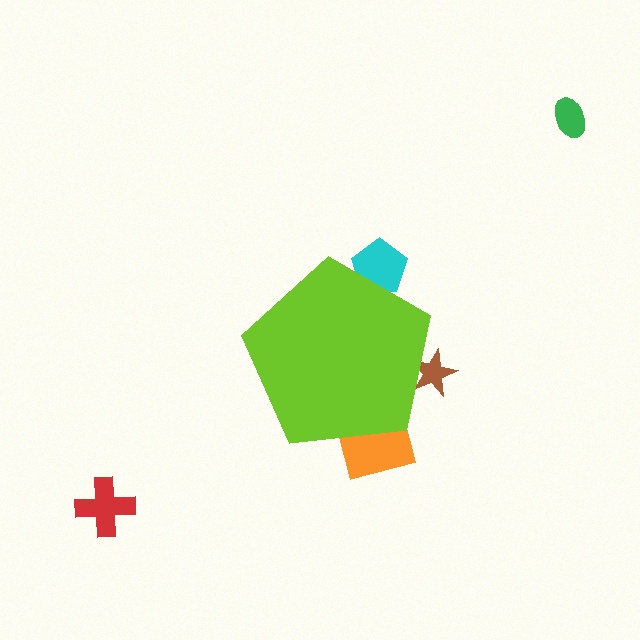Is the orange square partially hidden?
Yes, the orange square is partially hidden behind the lime pentagon.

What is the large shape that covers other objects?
A lime pentagon.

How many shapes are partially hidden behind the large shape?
3 shapes are partially hidden.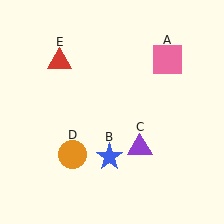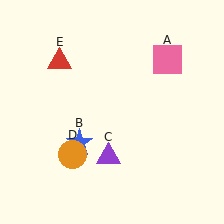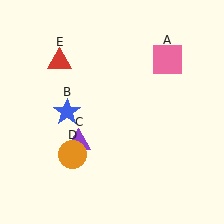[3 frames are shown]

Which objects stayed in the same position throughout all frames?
Pink square (object A) and orange circle (object D) and red triangle (object E) remained stationary.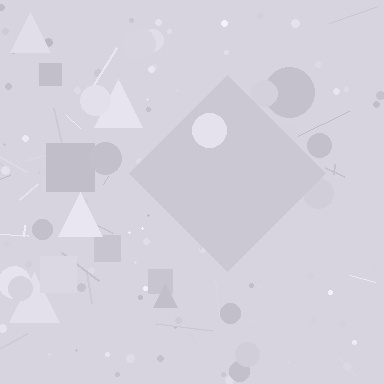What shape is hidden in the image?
A diamond is hidden in the image.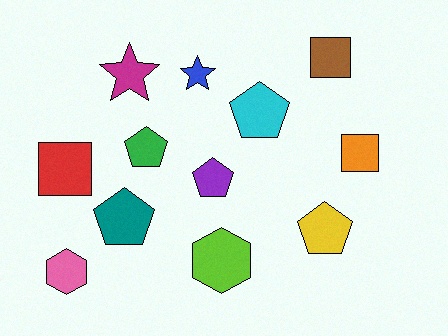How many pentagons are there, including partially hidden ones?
There are 5 pentagons.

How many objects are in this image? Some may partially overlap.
There are 12 objects.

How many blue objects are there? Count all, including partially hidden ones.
There is 1 blue object.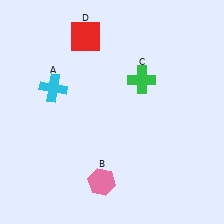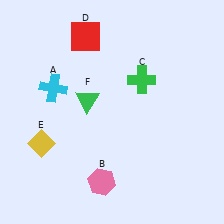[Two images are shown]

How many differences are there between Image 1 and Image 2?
There are 2 differences between the two images.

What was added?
A yellow diamond (E), a green triangle (F) were added in Image 2.